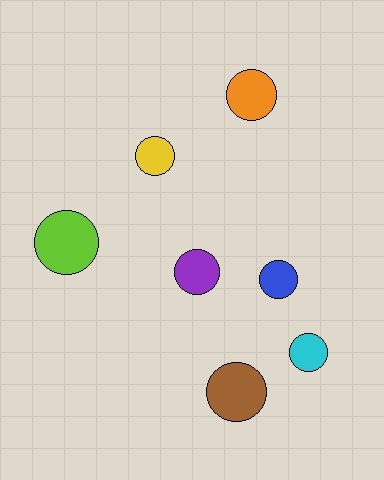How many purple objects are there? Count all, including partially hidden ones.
There is 1 purple object.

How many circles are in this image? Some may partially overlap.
There are 7 circles.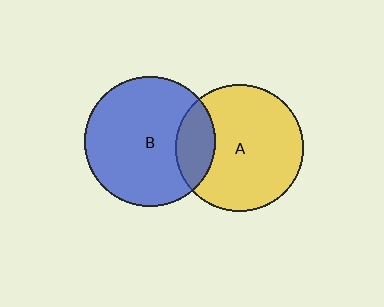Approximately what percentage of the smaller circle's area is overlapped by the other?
Approximately 20%.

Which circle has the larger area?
Circle B (blue).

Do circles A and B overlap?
Yes.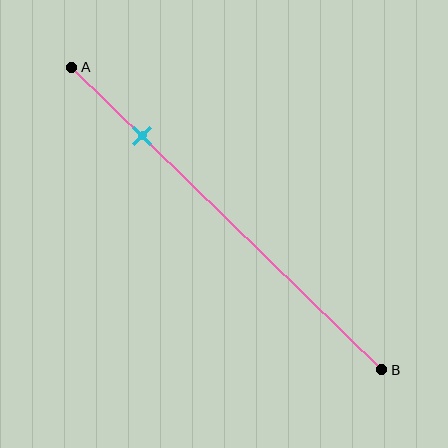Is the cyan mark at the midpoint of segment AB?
No, the mark is at about 25% from A, not at the 50% midpoint.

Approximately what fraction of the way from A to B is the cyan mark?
The cyan mark is approximately 25% of the way from A to B.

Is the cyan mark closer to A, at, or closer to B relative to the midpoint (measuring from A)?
The cyan mark is closer to point A than the midpoint of segment AB.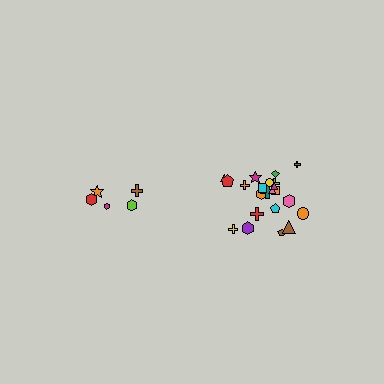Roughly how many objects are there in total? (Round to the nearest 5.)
Roughly 25 objects in total.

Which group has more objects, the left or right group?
The right group.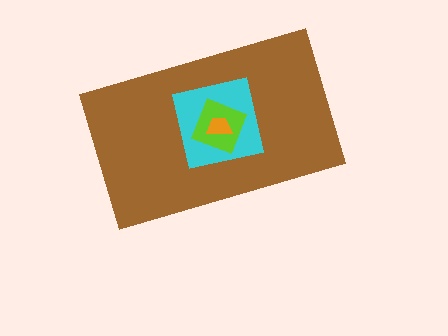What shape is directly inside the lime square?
The orange trapezoid.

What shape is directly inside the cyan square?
The lime square.